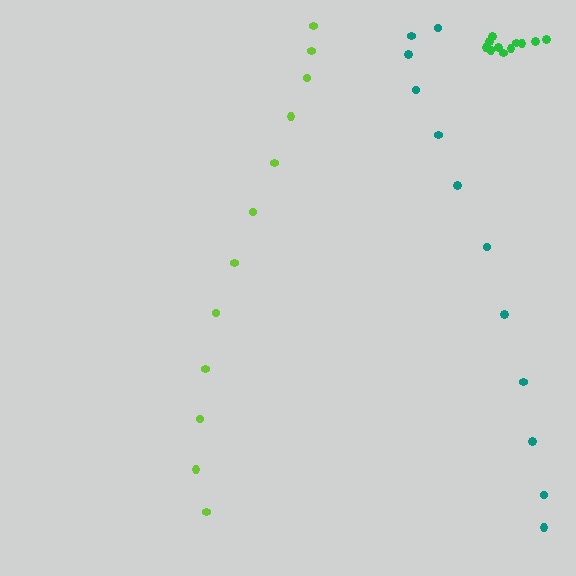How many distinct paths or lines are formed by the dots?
There are 3 distinct paths.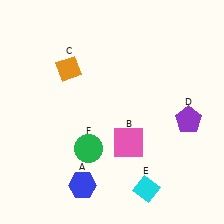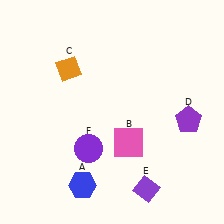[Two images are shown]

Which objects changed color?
E changed from cyan to purple. F changed from green to purple.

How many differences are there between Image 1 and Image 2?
There are 2 differences between the two images.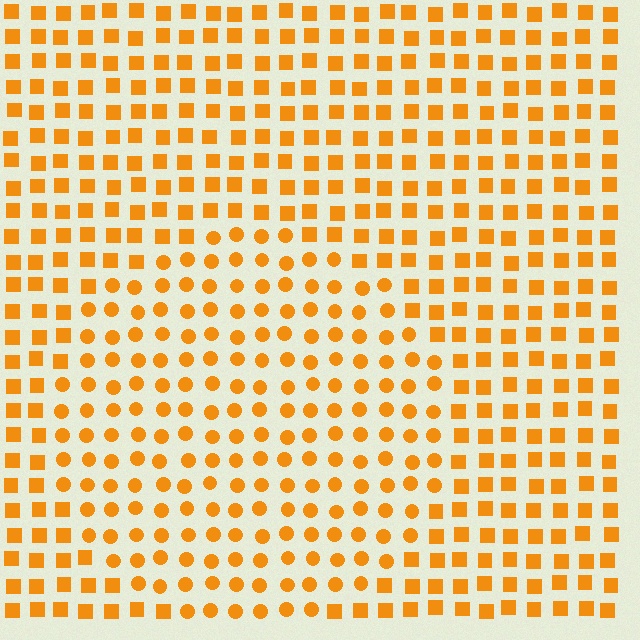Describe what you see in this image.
The image is filled with small orange elements arranged in a uniform grid. A circle-shaped region contains circles, while the surrounding area contains squares. The boundary is defined purely by the change in element shape.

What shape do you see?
I see a circle.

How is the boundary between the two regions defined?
The boundary is defined by a change in element shape: circles inside vs. squares outside. All elements share the same color and spacing.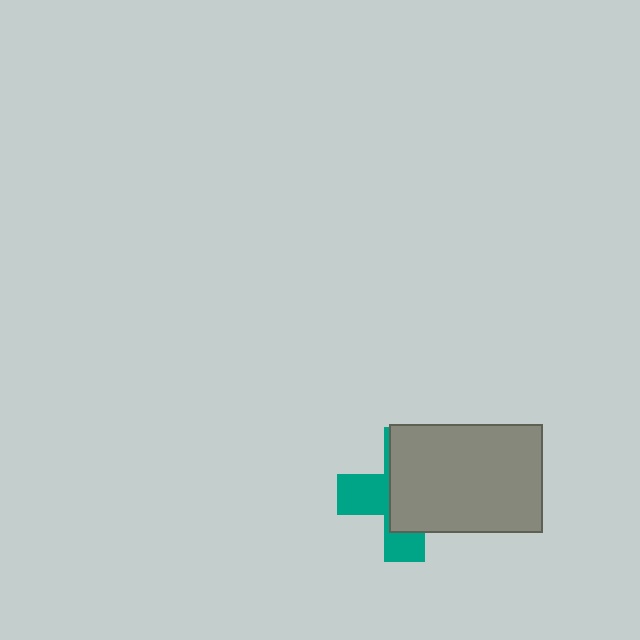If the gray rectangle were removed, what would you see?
You would see the complete teal cross.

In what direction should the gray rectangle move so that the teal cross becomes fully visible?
The gray rectangle should move right. That is the shortest direction to clear the overlap and leave the teal cross fully visible.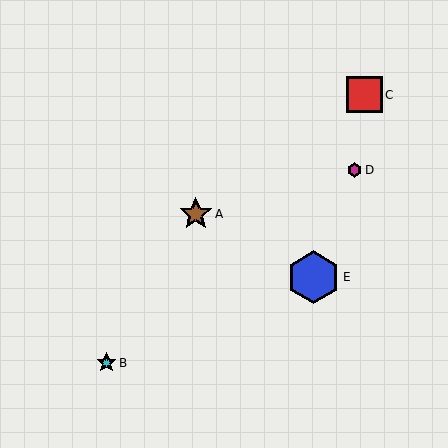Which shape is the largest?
The blue hexagon (labeled E) is the largest.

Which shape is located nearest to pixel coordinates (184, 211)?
The brown star (labeled A) at (196, 214) is nearest to that location.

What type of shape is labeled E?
Shape E is a blue hexagon.